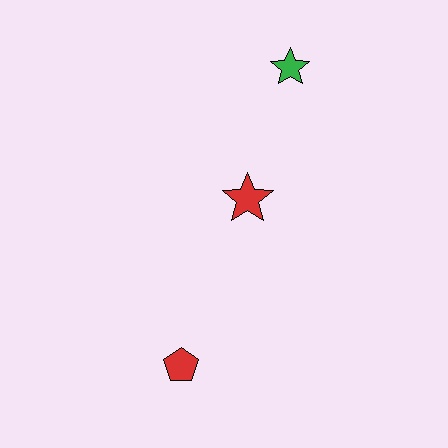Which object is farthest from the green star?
The red pentagon is farthest from the green star.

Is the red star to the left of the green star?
Yes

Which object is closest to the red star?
The green star is closest to the red star.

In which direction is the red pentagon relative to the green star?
The red pentagon is below the green star.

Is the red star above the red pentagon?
Yes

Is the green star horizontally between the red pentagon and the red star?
No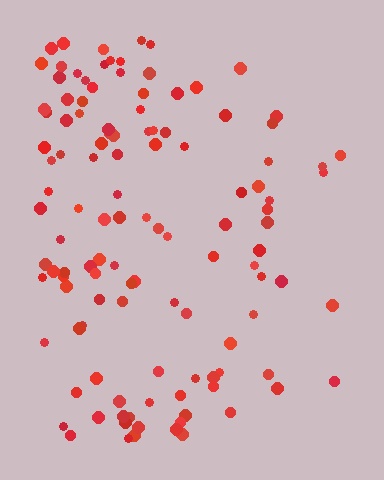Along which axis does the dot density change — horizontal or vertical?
Horizontal.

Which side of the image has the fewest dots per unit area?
The right.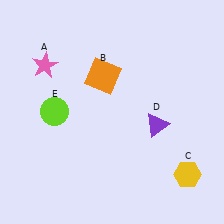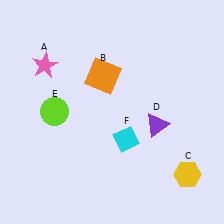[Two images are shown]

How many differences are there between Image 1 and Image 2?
There is 1 difference between the two images.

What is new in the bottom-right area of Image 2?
A cyan diamond (F) was added in the bottom-right area of Image 2.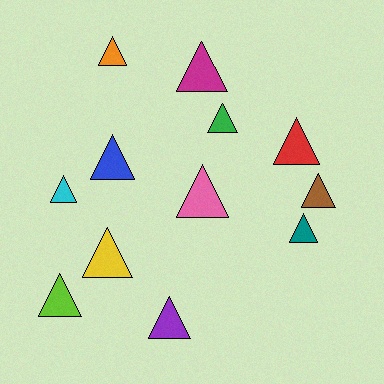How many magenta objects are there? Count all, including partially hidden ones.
There is 1 magenta object.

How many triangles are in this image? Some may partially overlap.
There are 12 triangles.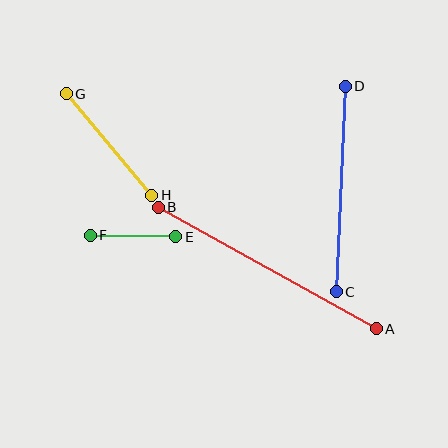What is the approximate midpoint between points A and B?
The midpoint is at approximately (267, 268) pixels.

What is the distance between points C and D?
The distance is approximately 206 pixels.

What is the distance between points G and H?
The distance is approximately 133 pixels.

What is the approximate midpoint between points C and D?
The midpoint is at approximately (341, 189) pixels.